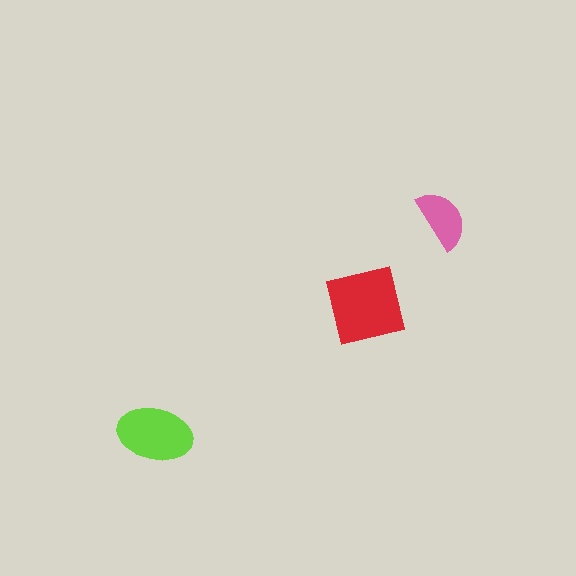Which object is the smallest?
The pink semicircle.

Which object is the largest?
The red square.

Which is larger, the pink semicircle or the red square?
The red square.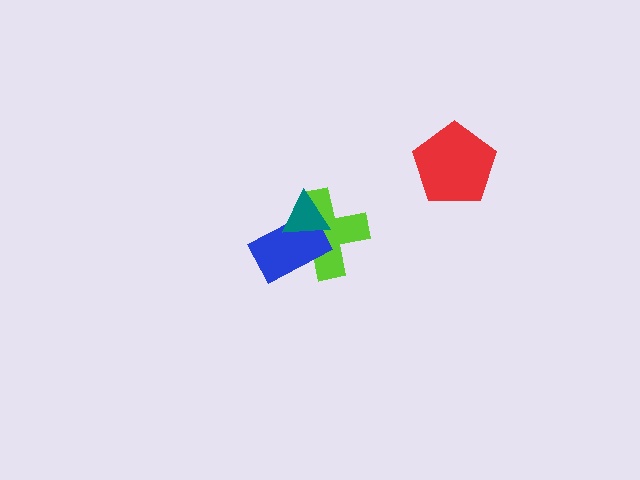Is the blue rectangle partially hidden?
Yes, it is partially covered by another shape.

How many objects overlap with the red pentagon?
0 objects overlap with the red pentagon.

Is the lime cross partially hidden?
Yes, it is partially covered by another shape.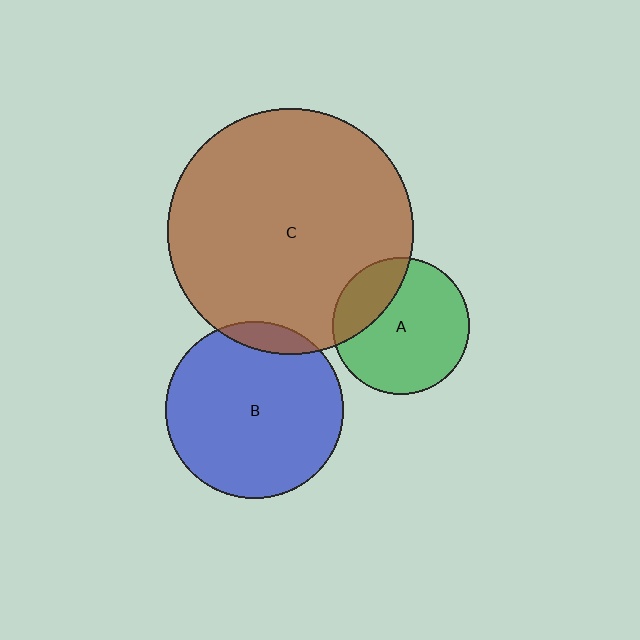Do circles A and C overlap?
Yes.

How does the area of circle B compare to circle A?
Approximately 1.7 times.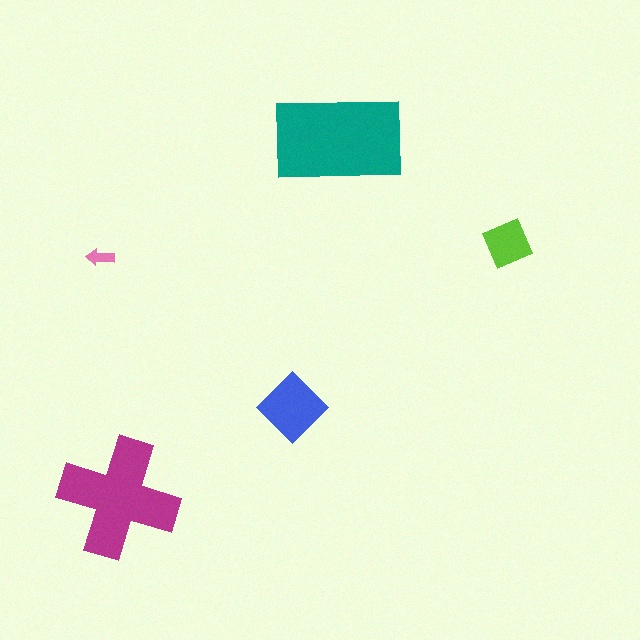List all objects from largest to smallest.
The teal rectangle, the magenta cross, the blue diamond, the lime square, the pink arrow.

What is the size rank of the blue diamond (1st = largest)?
3rd.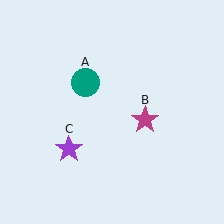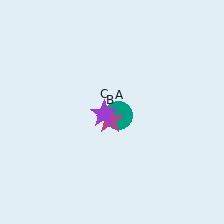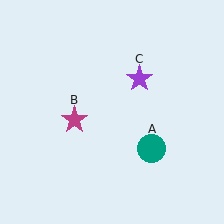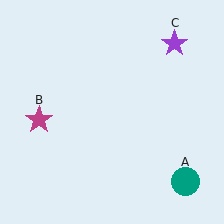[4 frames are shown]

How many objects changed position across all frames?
3 objects changed position: teal circle (object A), magenta star (object B), purple star (object C).